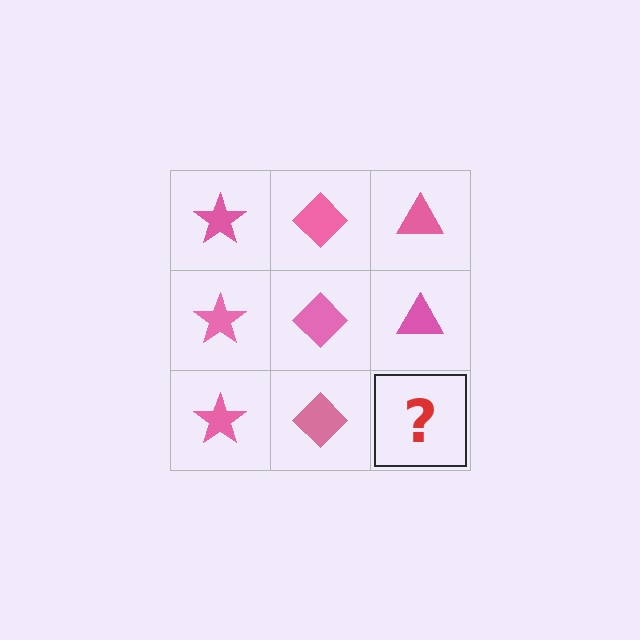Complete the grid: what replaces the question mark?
The question mark should be replaced with a pink triangle.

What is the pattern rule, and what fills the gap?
The rule is that each column has a consistent shape. The gap should be filled with a pink triangle.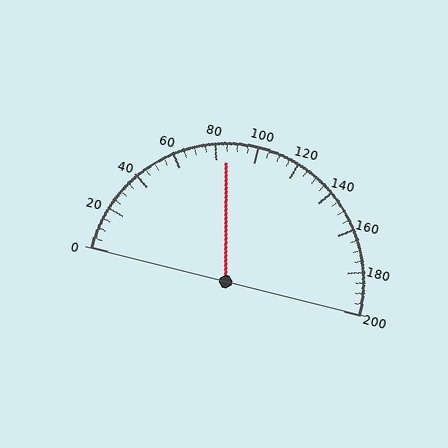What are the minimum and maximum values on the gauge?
The gauge ranges from 0 to 200.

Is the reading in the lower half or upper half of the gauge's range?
The reading is in the lower half of the range (0 to 200).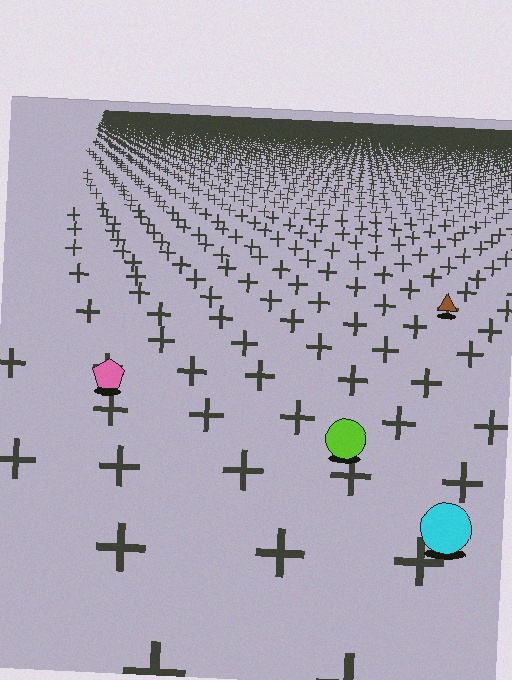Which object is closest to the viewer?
The cyan circle is closest. The texture marks near it are larger and more spread out.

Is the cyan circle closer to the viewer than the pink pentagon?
Yes. The cyan circle is closer — you can tell from the texture gradient: the ground texture is coarser near it.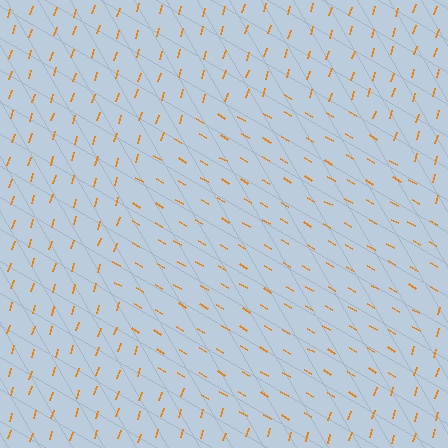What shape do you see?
I see a circle.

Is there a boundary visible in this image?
Yes, there is a texture boundary formed by a change in line orientation.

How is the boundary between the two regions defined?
The boundary is defined purely by a change in line orientation (approximately 77 degrees difference). All lines are the same color and thickness.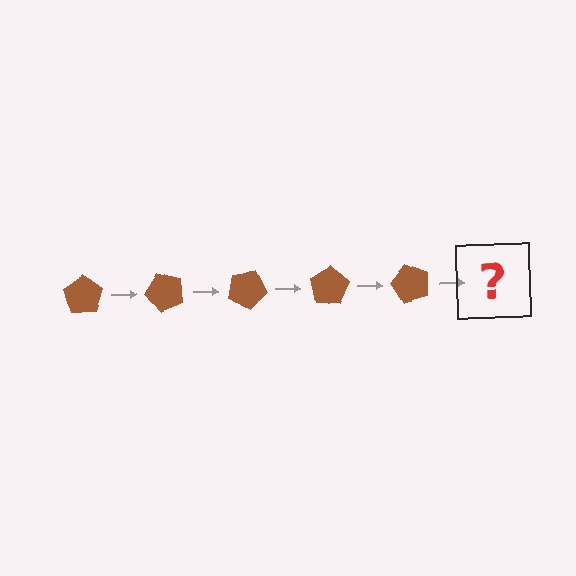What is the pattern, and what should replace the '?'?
The pattern is that the pentagon rotates 50 degrees each step. The '?' should be a brown pentagon rotated 250 degrees.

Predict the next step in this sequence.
The next step is a brown pentagon rotated 250 degrees.